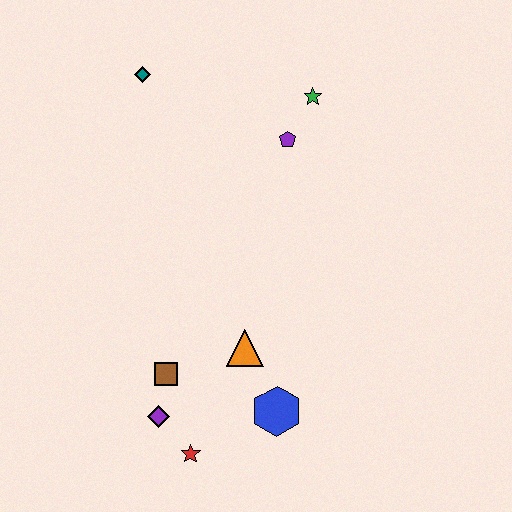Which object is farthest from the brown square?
The green star is farthest from the brown square.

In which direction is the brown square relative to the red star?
The brown square is above the red star.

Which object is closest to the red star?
The purple diamond is closest to the red star.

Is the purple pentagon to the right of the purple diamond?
Yes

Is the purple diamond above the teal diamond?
No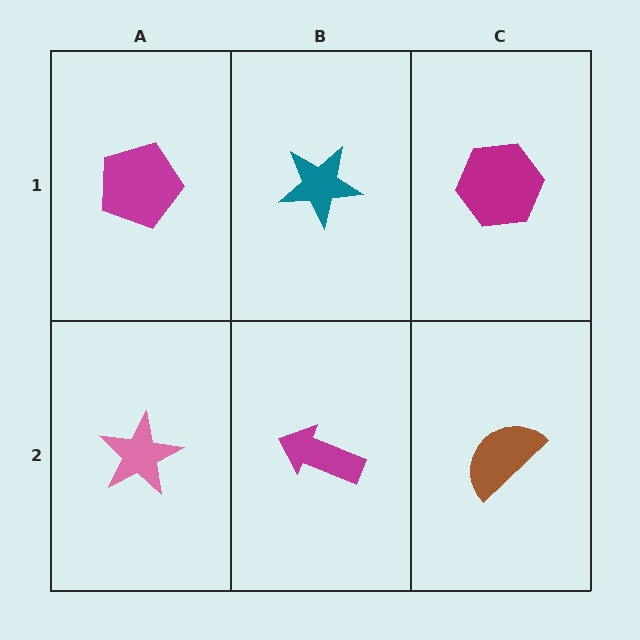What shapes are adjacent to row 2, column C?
A magenta hexagon (row 1, column C), a magenta arrow (row 2, column B).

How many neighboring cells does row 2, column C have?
2.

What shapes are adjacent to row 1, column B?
A magenta arrow (row 2, column B), a magenta pentagon (row 1, column A), a magenta hexagon (row 1, column C).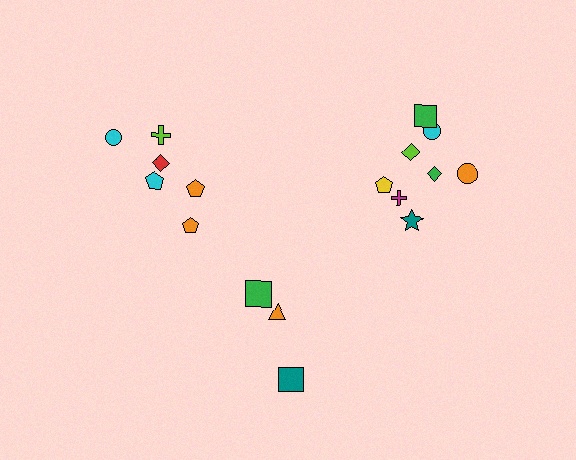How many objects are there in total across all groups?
There are 17 objects.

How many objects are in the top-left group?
There are 6 objects.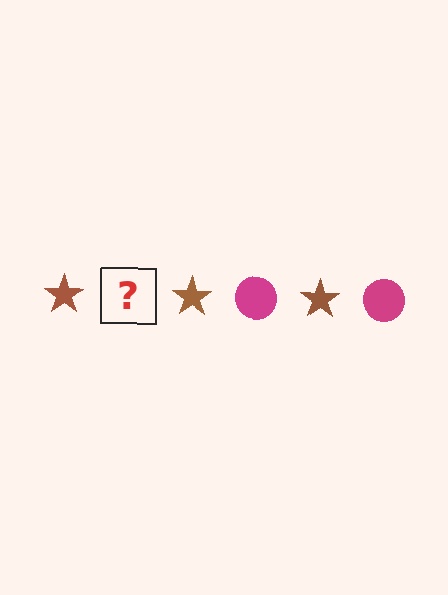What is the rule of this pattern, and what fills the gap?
The rule is that the pattern alternates between brown star and magenta circle. The gap should be filled with a magenta circle.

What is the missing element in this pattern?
The missing element is a magenta circle.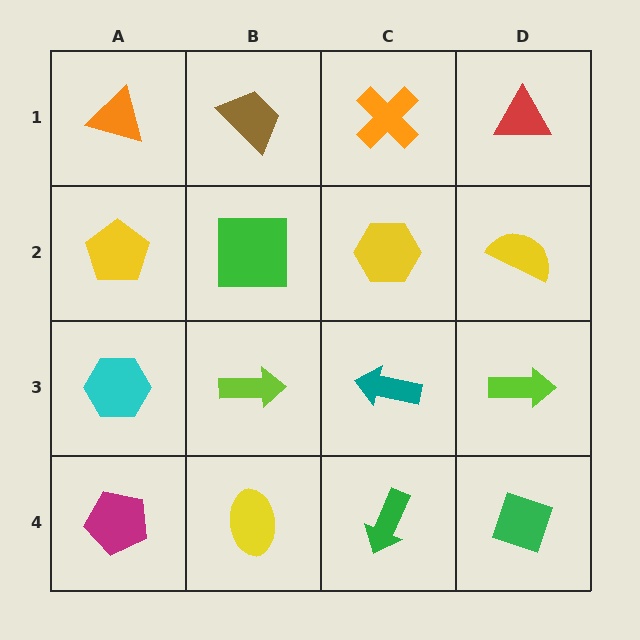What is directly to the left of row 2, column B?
A yellow pentagon.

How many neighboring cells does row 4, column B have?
3.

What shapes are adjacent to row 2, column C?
An orange cross (row 1, column C), a teal arrow (row 3, column C), a green square (row 2, column B), a yellow semicircle (row 2, column D).